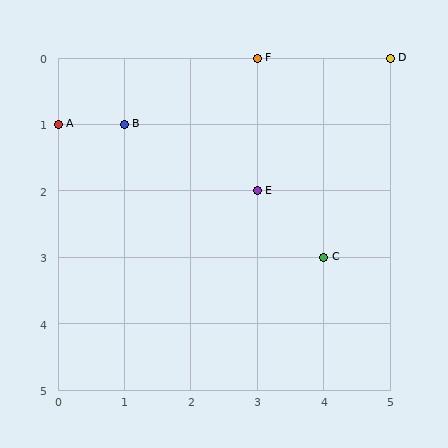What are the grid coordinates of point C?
Point C is at grid coordinates (4, 3).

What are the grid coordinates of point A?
Point A is at grid coordinates (0, 1).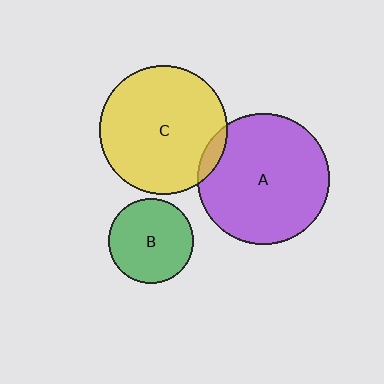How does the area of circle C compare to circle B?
Approximately 2.3 times.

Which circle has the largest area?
Circle A (purple).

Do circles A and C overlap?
Yes.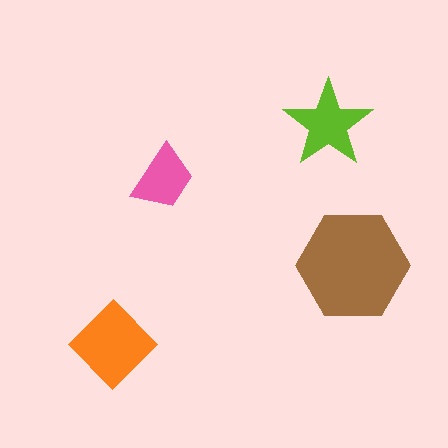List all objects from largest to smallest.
The brown hexagon, the orange diamond, the lime star, the pink trapezoid.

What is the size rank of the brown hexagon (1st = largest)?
1st.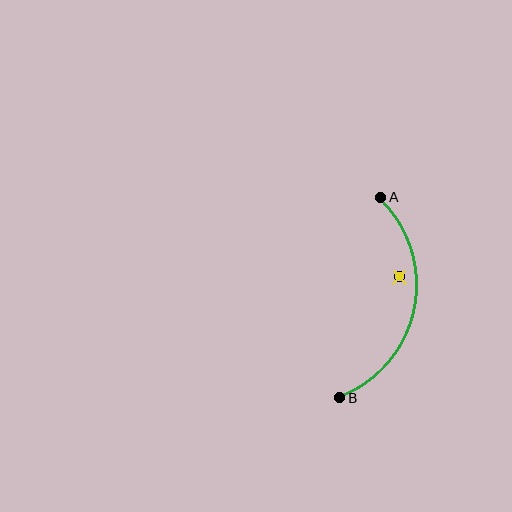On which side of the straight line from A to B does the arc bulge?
The arc bulges to the right of the straight line connecting A and B.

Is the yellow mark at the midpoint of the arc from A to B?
No — the yellow mark does not lie on the arc at all. It sits slightly inside the curve.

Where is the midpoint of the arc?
The arc midpoint is the point on the curve farthest from the straight line joining A and B. It sits to the right of that line.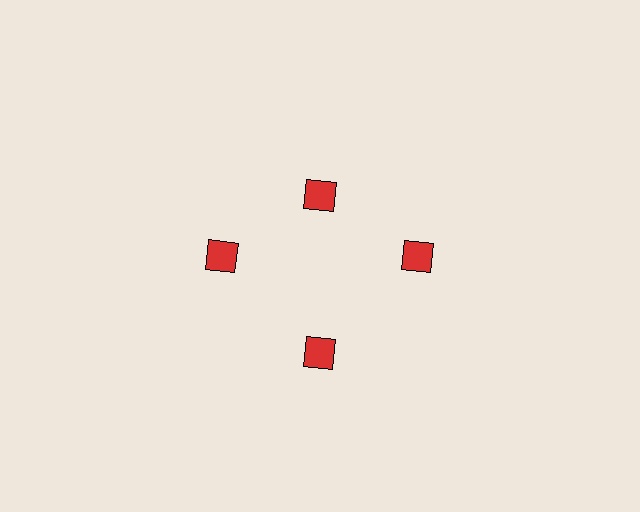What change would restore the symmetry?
The symmetry would be restored by moving it outward, back onto the ring so that all 4 diamonds sit at equal angles and equal distance from the center.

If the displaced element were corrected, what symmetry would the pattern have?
It would have 4-fold rotational symmetry — the pattern would map onto itself every 90 degrees.